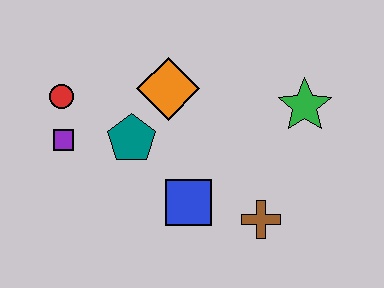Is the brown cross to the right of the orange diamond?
Yes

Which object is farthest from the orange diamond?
The brown cross is farthest from the orange diamond.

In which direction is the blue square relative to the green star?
The blue square is to the left of the green star.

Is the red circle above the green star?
Yes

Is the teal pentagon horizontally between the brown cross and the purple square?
Yes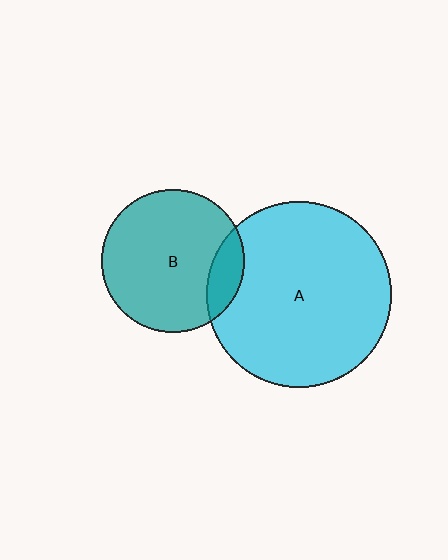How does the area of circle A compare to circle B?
Approximately 1.7 times.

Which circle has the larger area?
Circle A (cyan).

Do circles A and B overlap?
Yes.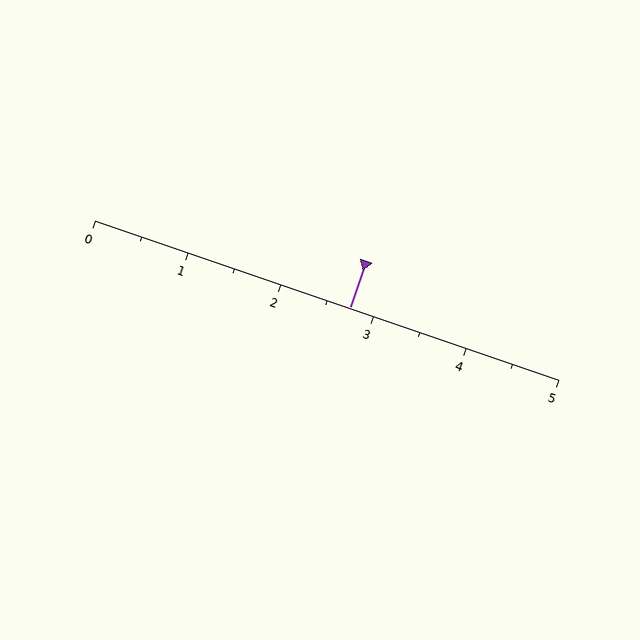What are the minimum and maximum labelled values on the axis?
The axis runs from 0 to 5.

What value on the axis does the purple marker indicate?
The marker indicates approximately 2.8.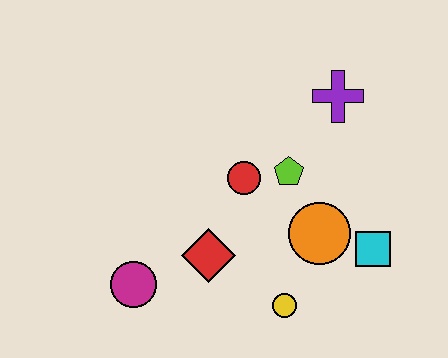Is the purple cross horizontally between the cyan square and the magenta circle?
Yes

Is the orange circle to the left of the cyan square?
Yes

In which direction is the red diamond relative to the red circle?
The red diamond is below the red circle.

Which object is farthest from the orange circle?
The magenta circle is farthest from the orange circle.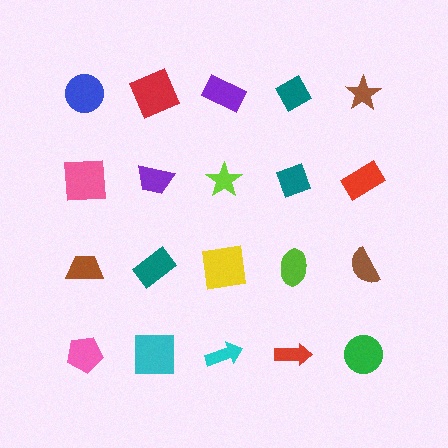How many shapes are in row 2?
5 shapes.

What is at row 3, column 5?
A brown semicircle.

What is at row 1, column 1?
A blue circle.